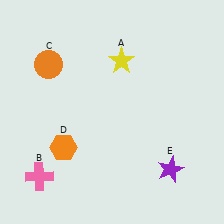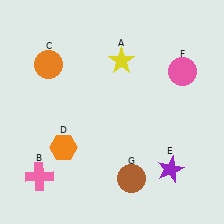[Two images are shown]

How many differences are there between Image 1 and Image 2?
There are 2 differences between the two images.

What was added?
A pink circle (F), a brown circle (G) were added in Image 2.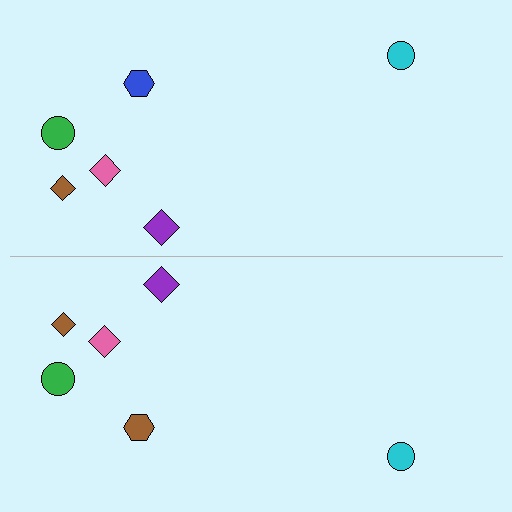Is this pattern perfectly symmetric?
No, the pattern is not perfectly symmetric. The brown hexagon on the bottom side breaks the symmetry — its mirror counterpart is blue.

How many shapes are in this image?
There are 12 shapes in this image.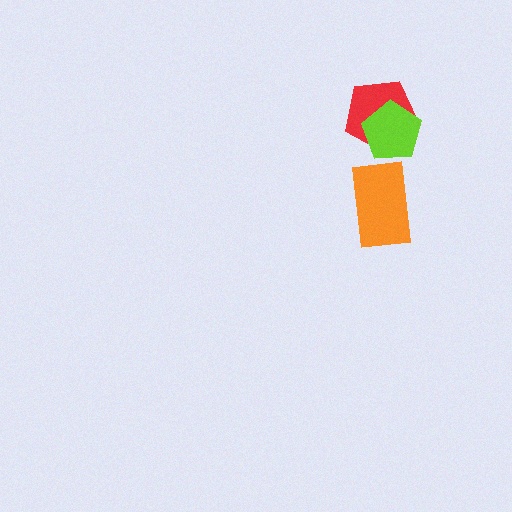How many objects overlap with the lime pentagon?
1 object overlaps with the lime pentagon.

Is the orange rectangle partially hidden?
No, no other shape covers it.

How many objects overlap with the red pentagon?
1 object overlaps with the red pentagon.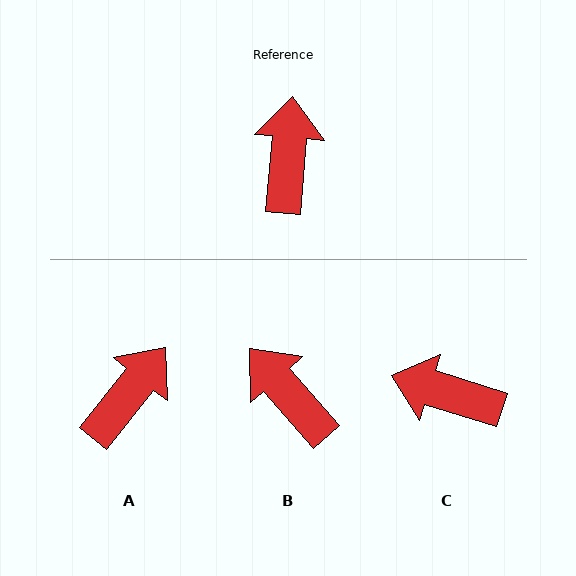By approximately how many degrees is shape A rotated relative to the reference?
Approximately 34 degrees clockwise.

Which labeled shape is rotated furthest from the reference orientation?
C, about 77 degrees away.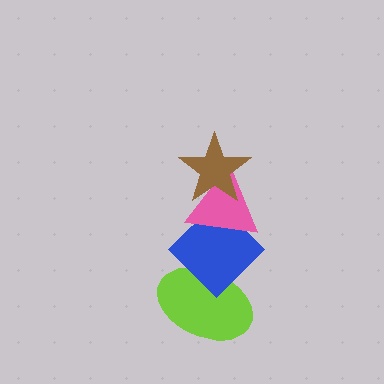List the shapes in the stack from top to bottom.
From top to bottom: the brown star, the pink triangle, the blue diamond, the lime ellipse.